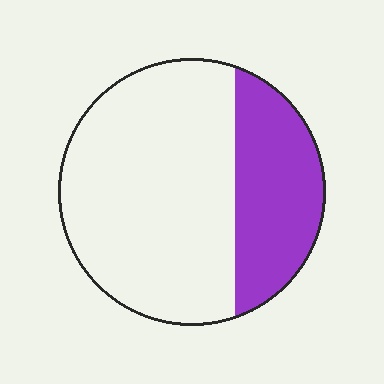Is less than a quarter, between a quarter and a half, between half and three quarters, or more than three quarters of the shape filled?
Between a quarter and a half.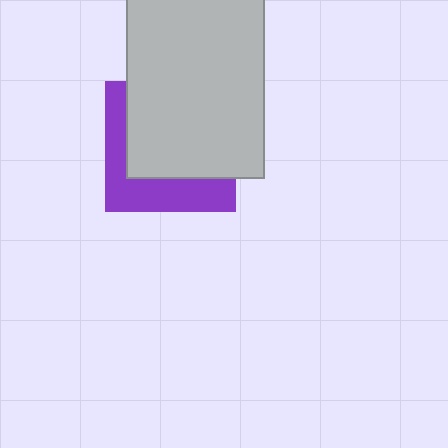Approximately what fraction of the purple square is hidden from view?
Roughly 64% of the purple square is hidden behind the light gray rectangle.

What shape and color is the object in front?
The object in front is a light gray rectangle.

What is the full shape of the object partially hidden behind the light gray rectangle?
The partially hidden object is a purple square.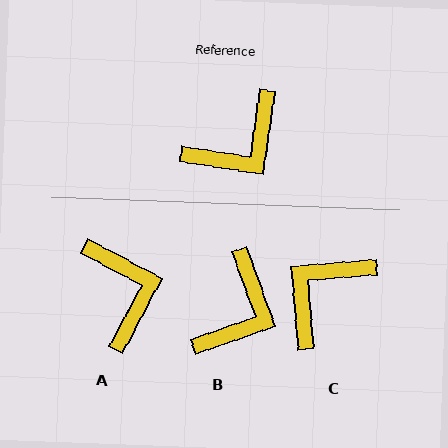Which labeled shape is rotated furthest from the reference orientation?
C, about 167 degrees away.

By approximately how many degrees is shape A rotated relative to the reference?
Approximately 70 degrees counter-clockwise.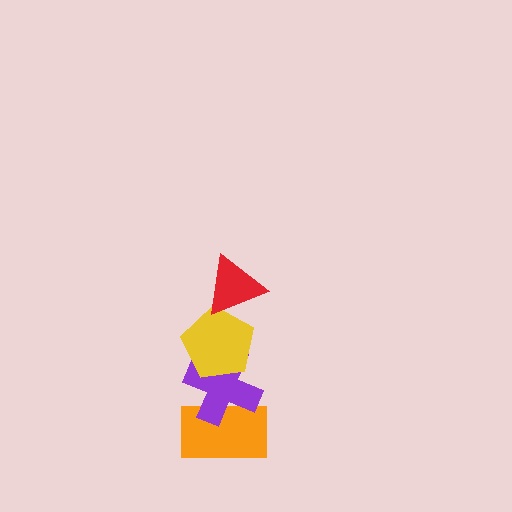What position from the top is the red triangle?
The red triangle is 1st from the top.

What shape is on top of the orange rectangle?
The purple cross is on top of the orange rectangle.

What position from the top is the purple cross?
The purple cross is 3rd from the top.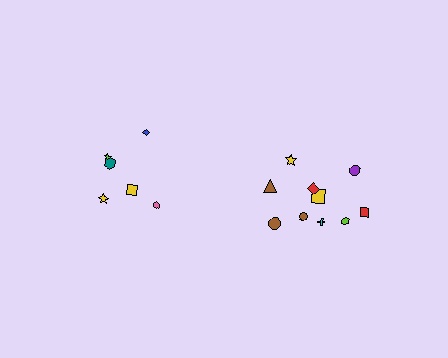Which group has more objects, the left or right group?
The right group.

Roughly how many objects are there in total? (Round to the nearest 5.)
Roughly 15 objects in total.